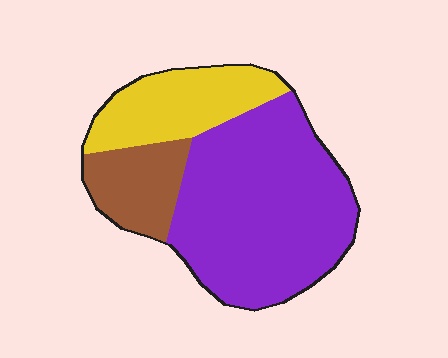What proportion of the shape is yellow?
Yellow takes up less than a quarter of the shape.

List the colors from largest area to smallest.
From largest to smallest: purple, yellow, brown.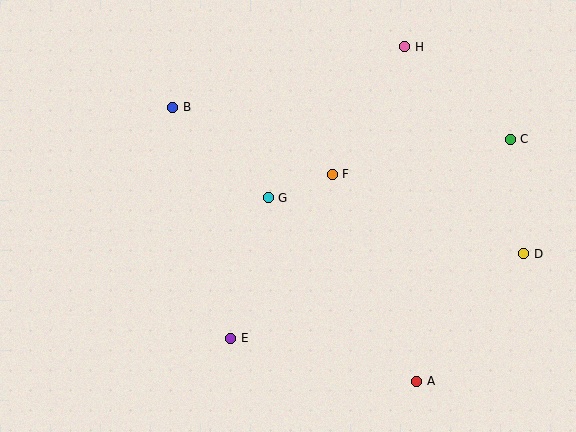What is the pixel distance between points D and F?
The distance between D and F is 207 pixels.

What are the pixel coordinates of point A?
Point A is at (417, 381).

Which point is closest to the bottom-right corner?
Point A is closest to the bottom-right corner.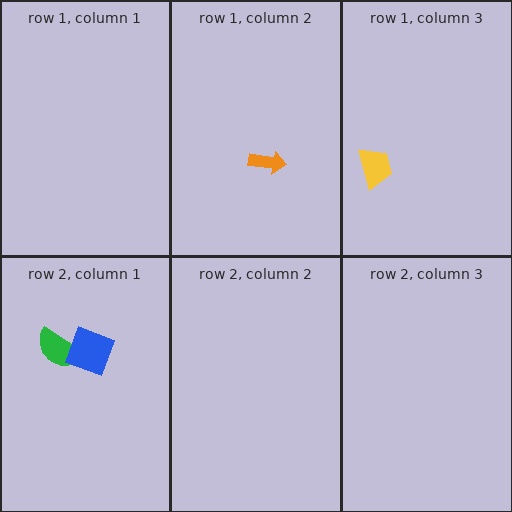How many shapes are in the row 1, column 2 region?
1.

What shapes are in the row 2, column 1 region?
The green semicircle, the blue square.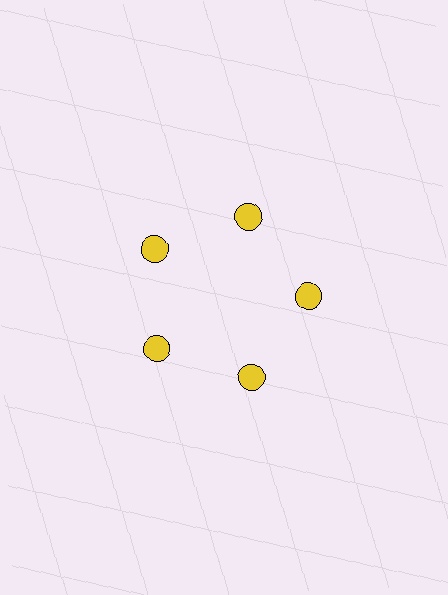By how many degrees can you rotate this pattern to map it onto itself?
The pattern maps onto itself every 72 degrees of rotation.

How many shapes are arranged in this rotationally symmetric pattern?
There are 5 shapes, arranged in 5 groups of 1.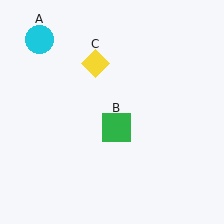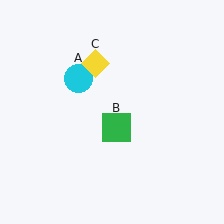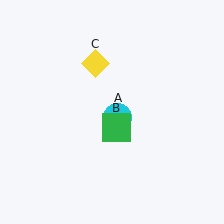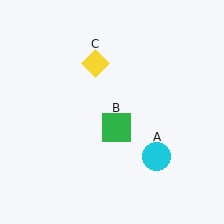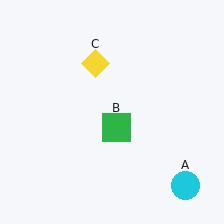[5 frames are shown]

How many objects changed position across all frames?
1 object changed position: cyan circle (object A).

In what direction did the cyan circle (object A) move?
The cyan circle (object A) moved down and to the right.